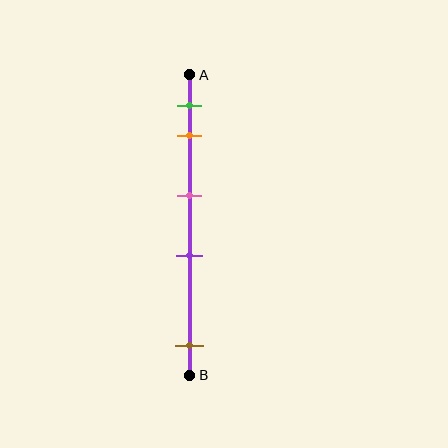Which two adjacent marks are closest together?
The green and orange marks are the closest adjacent pair.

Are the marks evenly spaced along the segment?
No, the marks are not evenly spaced.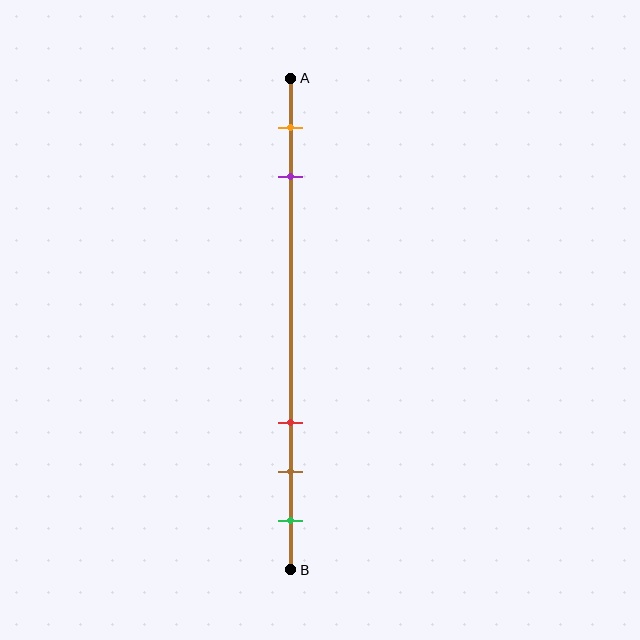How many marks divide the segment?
There are 5 marks dividing the segment.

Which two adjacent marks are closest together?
The brown and green marks are the closest adjacent pair.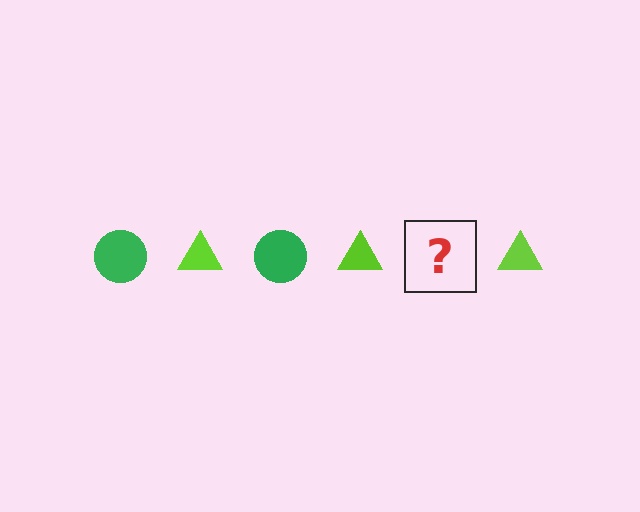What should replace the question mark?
The question mark should be replaced with a green circle.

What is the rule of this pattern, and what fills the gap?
The rule is that the pattern alternates between green circle and lime triangle. The gap should be filled with a green circle.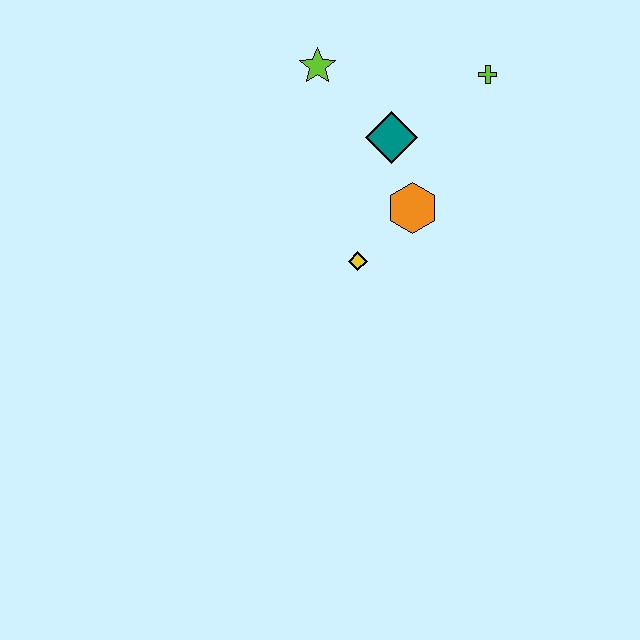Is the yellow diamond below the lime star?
Yes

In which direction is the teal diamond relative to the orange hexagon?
The teal diamond is above the orange hexagon.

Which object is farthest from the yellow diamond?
The lime cross is farthest from the yellow diamond.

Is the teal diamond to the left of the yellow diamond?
No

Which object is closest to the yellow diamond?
The orange hexagon is closest to the yellow diamond.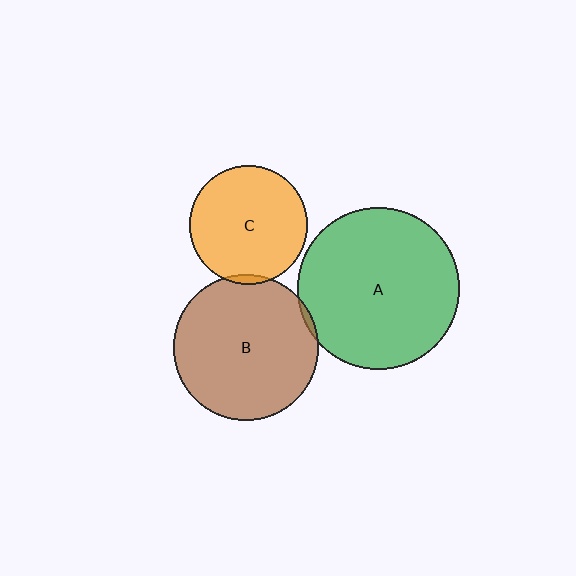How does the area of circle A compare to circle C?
Approximately 1.9 times.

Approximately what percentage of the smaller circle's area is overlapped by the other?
Approximately 5%.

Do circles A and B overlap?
Yes.